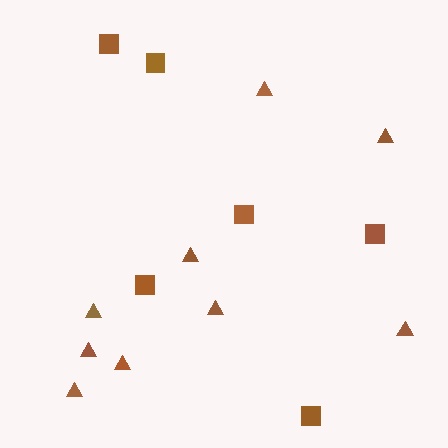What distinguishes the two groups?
There are 2 groups: one group of triangles (9) and one group of squares (6).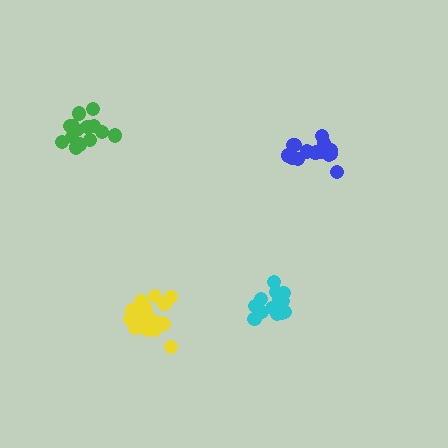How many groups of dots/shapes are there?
There are 4 groups.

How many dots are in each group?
Group 1: 15 dots, Group 2: 20 dots, Group 3: 14 dots, Group 4: 14 dots (63 total).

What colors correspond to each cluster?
The clusters are colored: blue, yellow, cyan, green.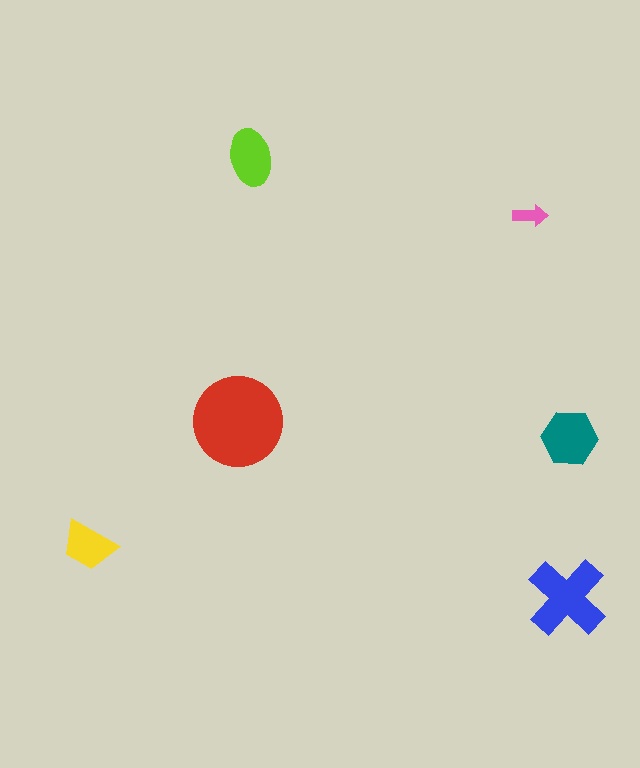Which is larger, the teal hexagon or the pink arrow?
The teal hexagon.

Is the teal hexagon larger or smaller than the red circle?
Smaller.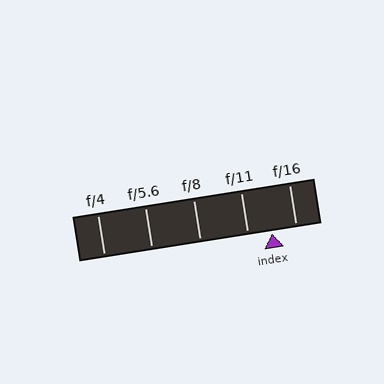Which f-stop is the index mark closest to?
The index mark is closest to f/11.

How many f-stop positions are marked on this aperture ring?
There are 5 f-stop positions marked.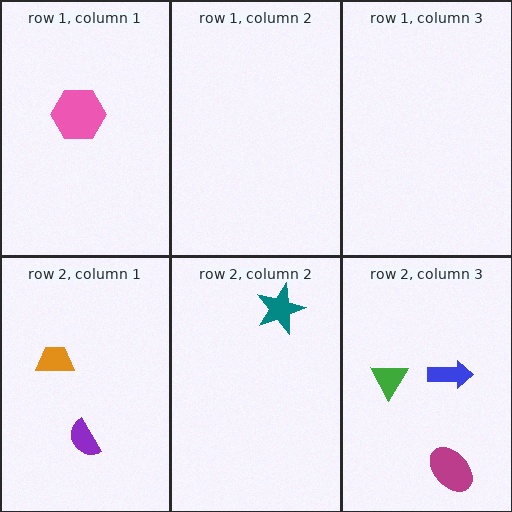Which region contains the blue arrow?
The row 2, column 3 region.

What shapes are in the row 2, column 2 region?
The teal star.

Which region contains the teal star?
The row 2, column 2 region.